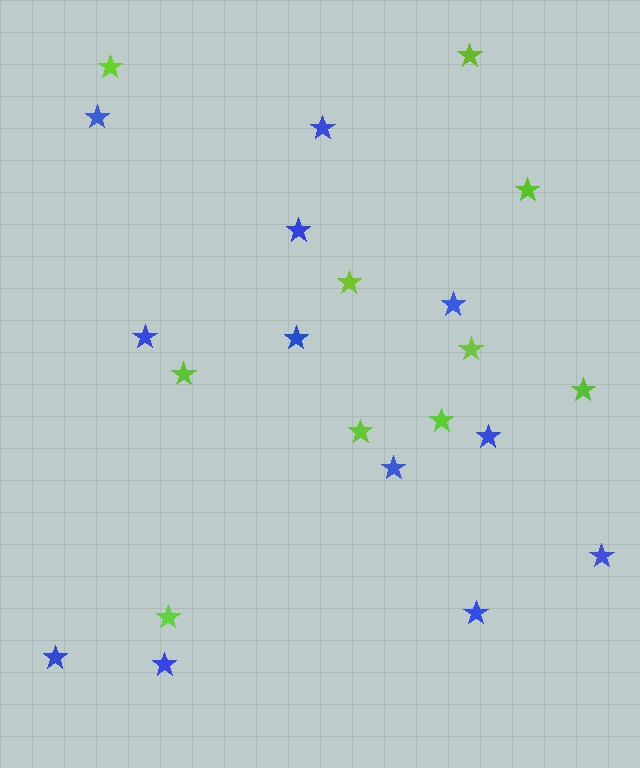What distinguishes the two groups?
There are 2 groups: one group of lime stars (10) and one group of blue stars (12).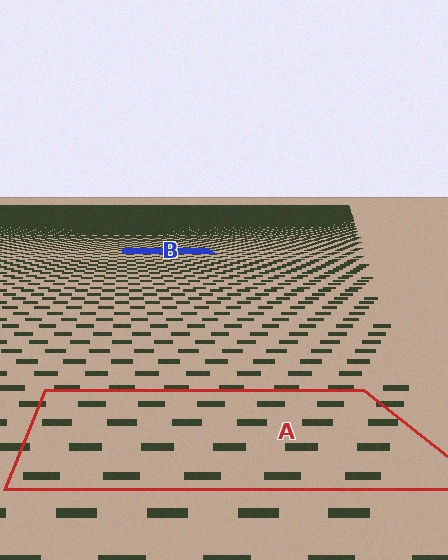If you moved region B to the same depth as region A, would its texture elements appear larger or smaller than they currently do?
They would appear larger. At a closer depth, the same texture elements are projected at a bigger on-screen size.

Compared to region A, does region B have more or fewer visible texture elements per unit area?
Region B has more texture elements per unit area — they are packed more densely because it is farther away.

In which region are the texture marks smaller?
The texture marks are smaller in region B, because it is farther away.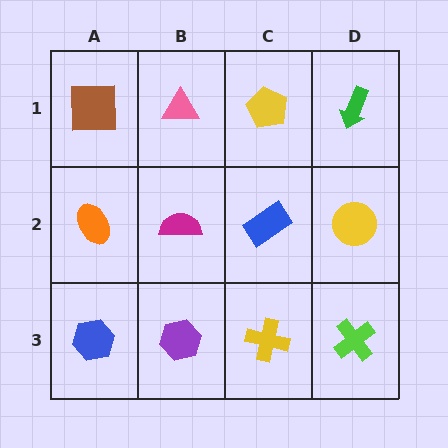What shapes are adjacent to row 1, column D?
A yellow circle (row 2, column D), a yellow pentagon (row 1, column C).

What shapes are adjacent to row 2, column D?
A green arrow (row 1, column D), a lime cross (row 3, column D), a blue rectangle (row 2, column C).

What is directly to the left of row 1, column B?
A brown square.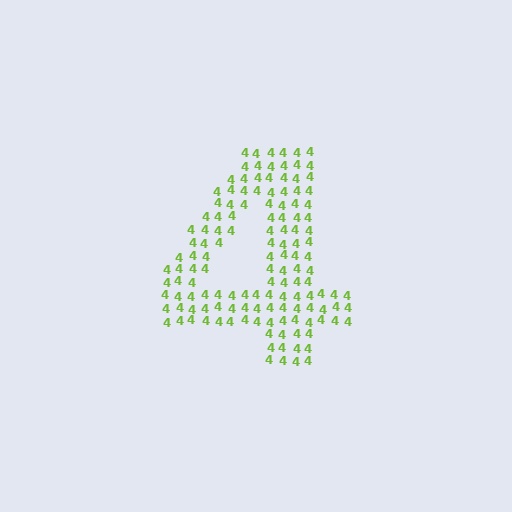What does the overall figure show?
The overall figure shows the digit 4.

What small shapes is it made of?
It is made of small digit 4's.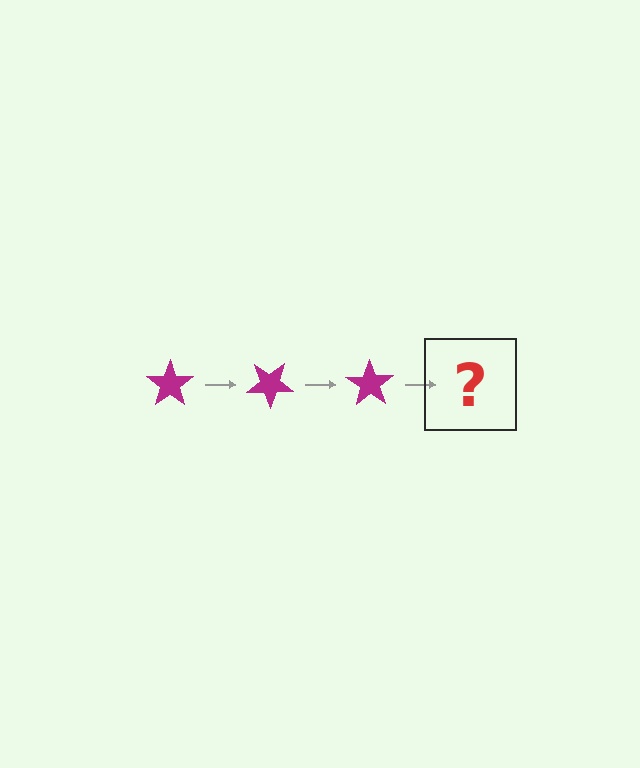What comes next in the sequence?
The next element should be a magenta star rotated 105 degrees.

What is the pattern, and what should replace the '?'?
The pattern is that the star rotates 35 degrees each step. The '?' should be a magenta star rotated 105 degrees.